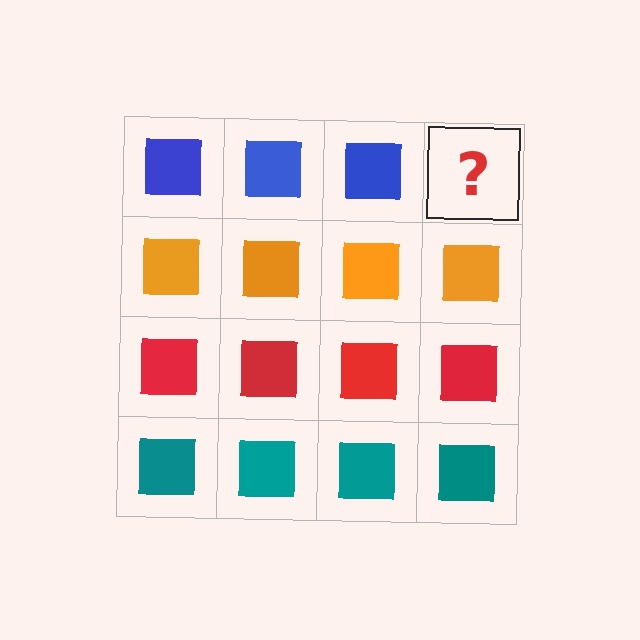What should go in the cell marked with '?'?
The missing cell should contain a blue square.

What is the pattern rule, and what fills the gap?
The rule is that each row has a consistent color. The gap should be filled with a blue square.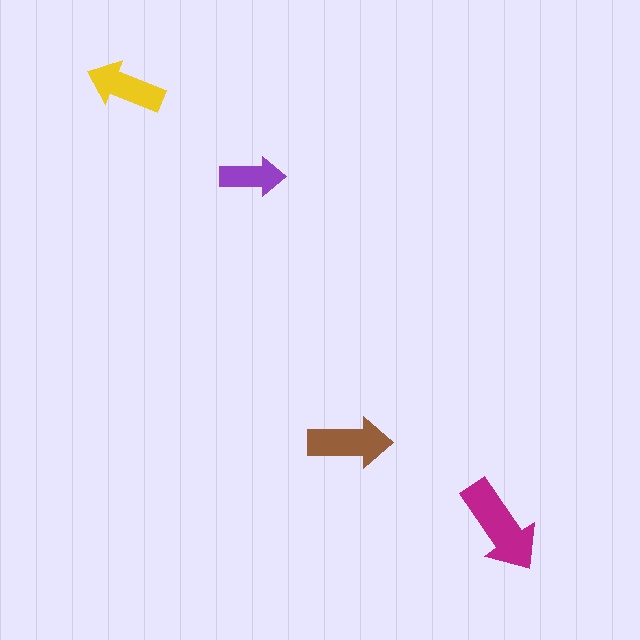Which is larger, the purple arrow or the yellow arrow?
The yellow one.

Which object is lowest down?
The magenta arrow is bottommost.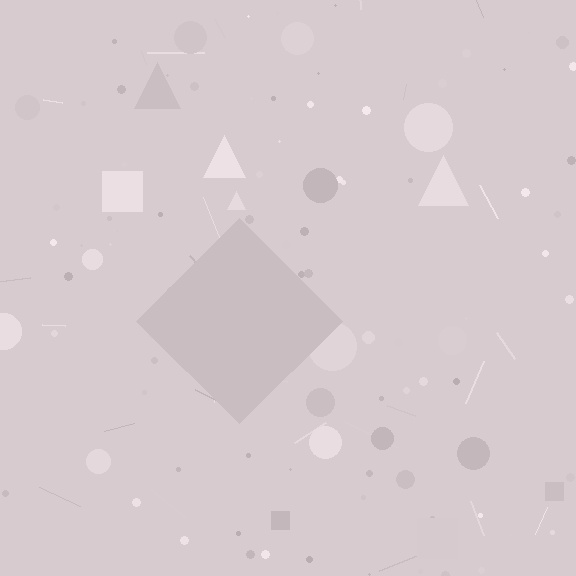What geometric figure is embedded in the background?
A diamond is embedded in the background.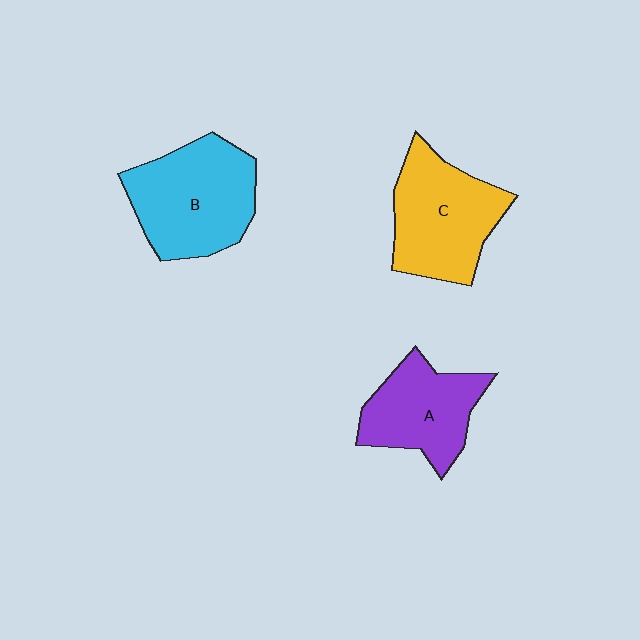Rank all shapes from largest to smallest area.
From largest to smallest: B (cyan), C (yellow), A (purple).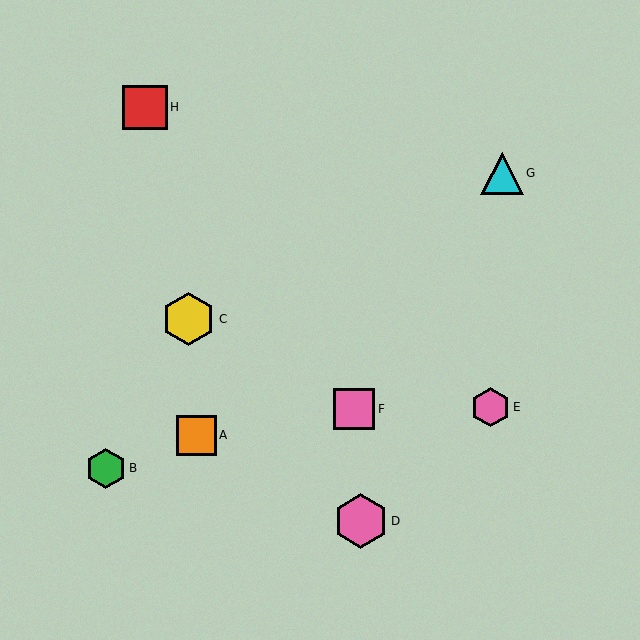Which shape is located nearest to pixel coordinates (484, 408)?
The pink hexagon (labeled E) at (490, 407) is nearest to that location.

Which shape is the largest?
The pink hexagon (labeled D) is the largest.